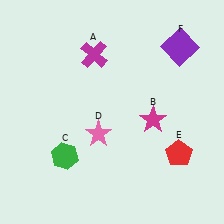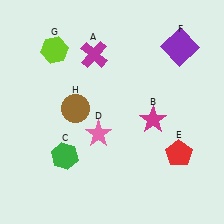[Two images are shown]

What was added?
A lime hexagon (G), a brown circle (H) were added in Image 2.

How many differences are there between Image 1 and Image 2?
There are 2 differences between the two images.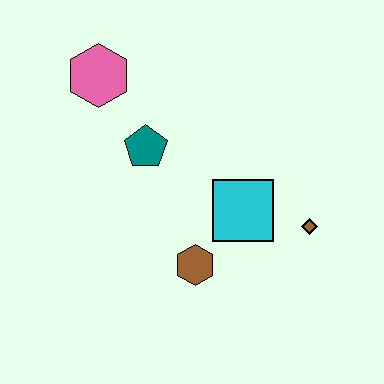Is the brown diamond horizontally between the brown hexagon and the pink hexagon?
No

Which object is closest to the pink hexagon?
The teal pentagon is closest to the pink hexagon.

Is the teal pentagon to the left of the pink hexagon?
No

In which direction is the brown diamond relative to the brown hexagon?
The brown diamond is to the right of the brown hexagon.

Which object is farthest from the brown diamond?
The pink hexagon is farthest from the brown diamond.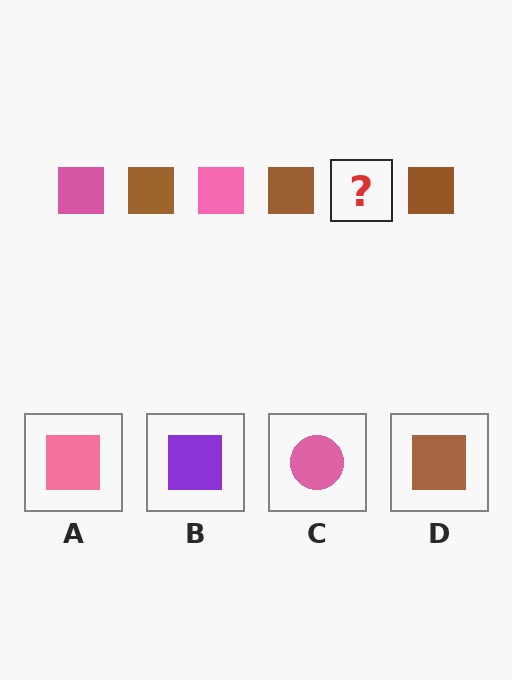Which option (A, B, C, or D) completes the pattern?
A.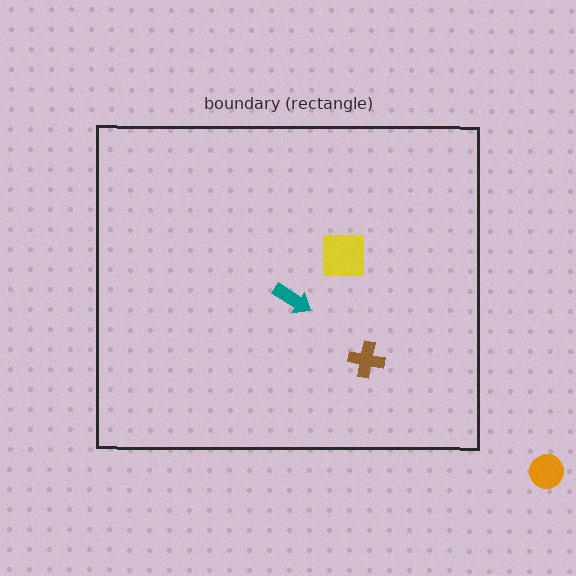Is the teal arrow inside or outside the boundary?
Inside.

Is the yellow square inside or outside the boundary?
Inside.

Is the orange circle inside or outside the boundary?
Outside.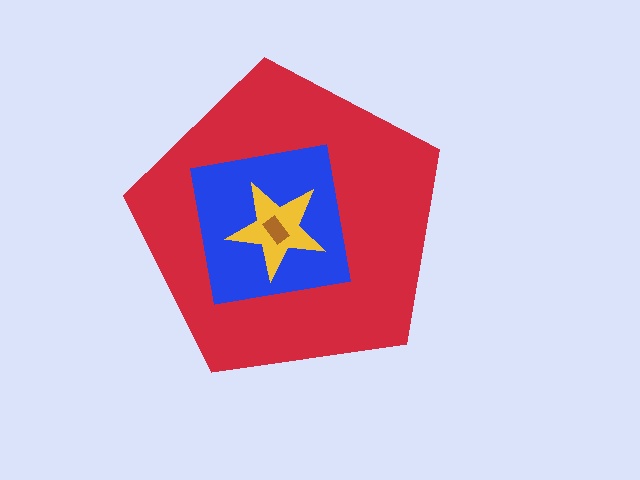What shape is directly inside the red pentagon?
The blue square.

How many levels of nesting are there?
4.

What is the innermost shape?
The brown rectangle.